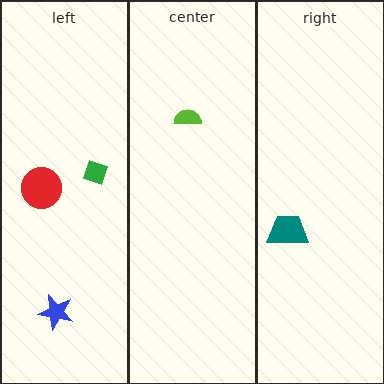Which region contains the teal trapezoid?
The right region.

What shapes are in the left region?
The blue star, the red circle, the green diamond.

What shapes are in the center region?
The lime semicircle.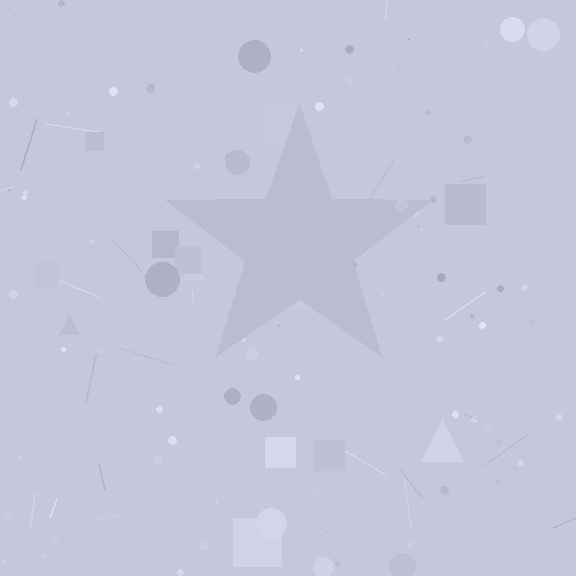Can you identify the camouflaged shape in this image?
The camouflaged shape is a star.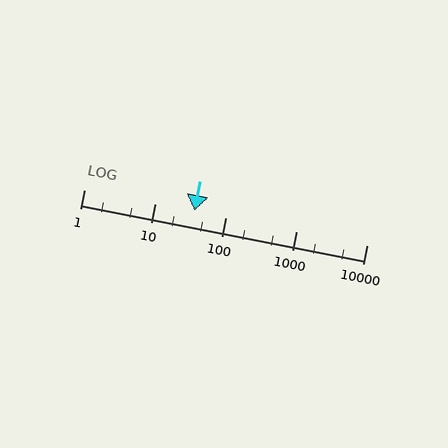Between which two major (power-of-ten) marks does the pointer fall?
The pointer is between 10 and 100.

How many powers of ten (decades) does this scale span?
The scale spans 4 decades, from 1 to 10000.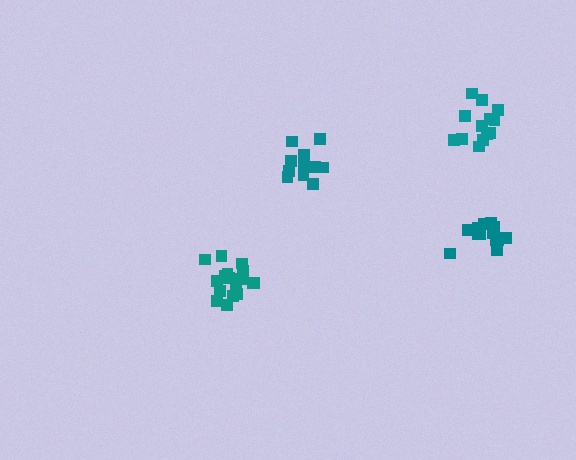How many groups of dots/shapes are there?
There are 4 groups.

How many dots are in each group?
Group 1: 11 dots, Group 2: 15 dots, Group 3: 17 dots, Group 4: 13 dots (56 total).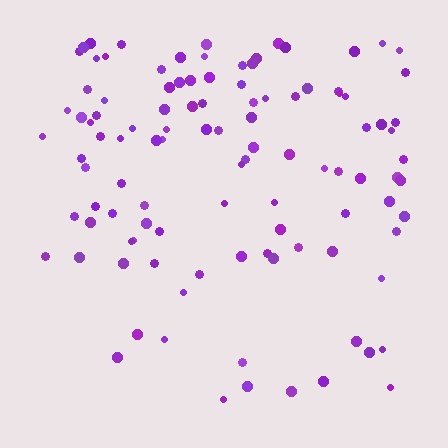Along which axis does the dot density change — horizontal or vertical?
Vertical.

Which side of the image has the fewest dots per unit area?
The bottom.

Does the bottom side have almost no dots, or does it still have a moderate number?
Still a moderate number, just noticeably fewer than the top.